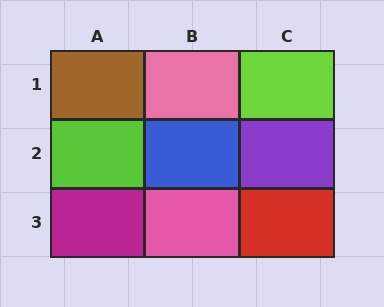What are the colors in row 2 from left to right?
Lime, blue, purple.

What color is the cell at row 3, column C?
Red.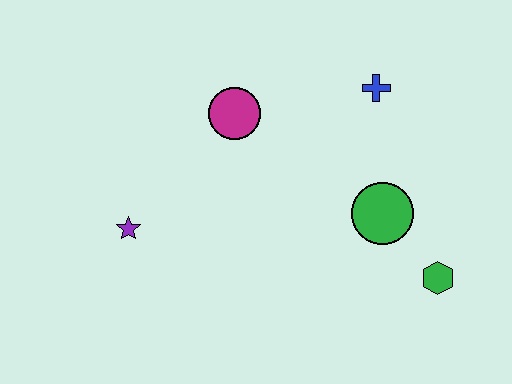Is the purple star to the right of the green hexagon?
No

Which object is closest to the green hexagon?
The green circle is closest to the green hexagon.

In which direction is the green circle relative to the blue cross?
The green circle is below the blue cross.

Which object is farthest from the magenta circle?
The green hexagon is farthest from the magenta circle.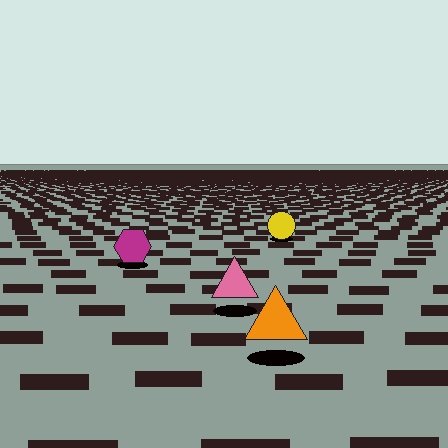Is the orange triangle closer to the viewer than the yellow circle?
Yes. The orange triangle is closer — you can tell from the texture gradient: the ground texture is coarser near it.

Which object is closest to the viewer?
The orange triangle is closest. The texture marks near it are larger and more spread out.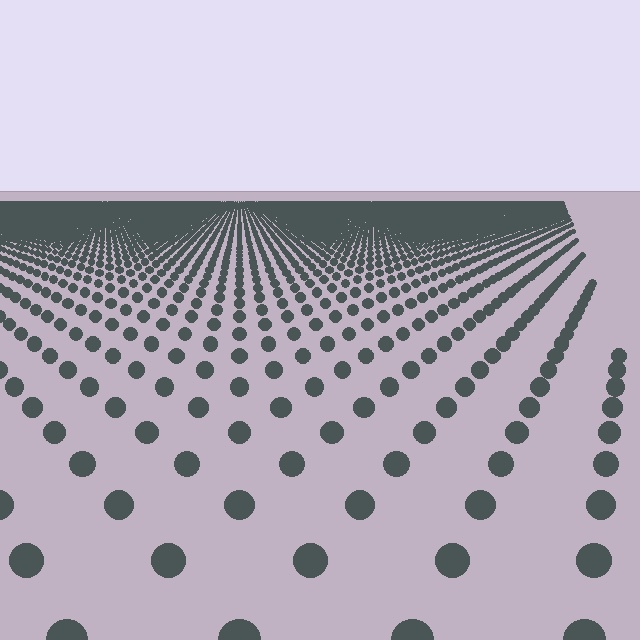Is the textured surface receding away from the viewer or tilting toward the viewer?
The surface is receding away from the viewer. Texture elements get smaller and denser toward the top.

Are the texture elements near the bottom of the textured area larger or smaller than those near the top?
Larger. Near the bottom, elements are closer to the viewer and appear at a bigger on-screen size.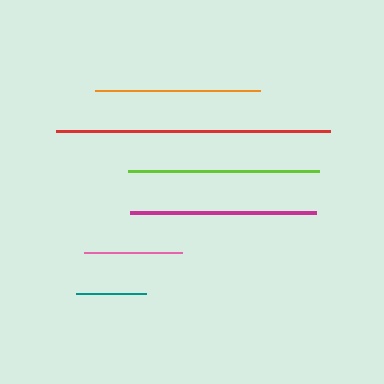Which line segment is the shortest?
The teal line is the shortest at approximately 70 pixels.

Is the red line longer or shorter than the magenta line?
The red line is longer than the magenta line.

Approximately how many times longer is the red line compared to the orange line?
The red line is approximately 1.7 times the length of the orange line.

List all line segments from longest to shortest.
From longest to shortest: red, lime, magenta, orange, pink, teal.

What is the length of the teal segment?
The teal segment is approximately 70 pixels long.